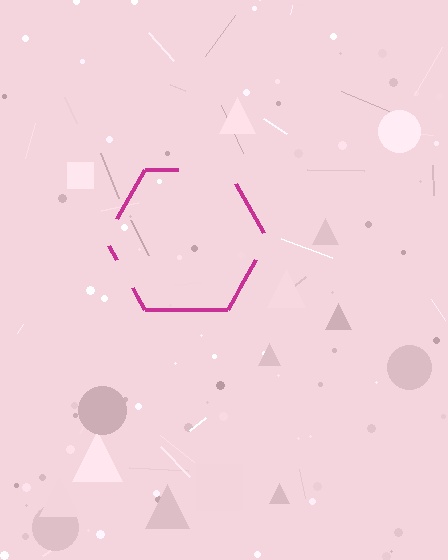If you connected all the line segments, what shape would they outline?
They would outline a hexagon.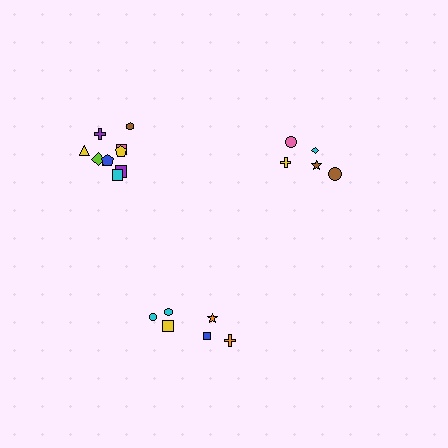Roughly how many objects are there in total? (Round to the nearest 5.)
Roughly 20 objects in total.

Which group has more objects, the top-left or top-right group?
The top-left group.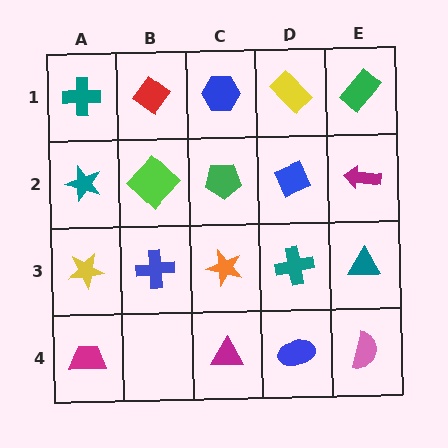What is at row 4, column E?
A pink semicircle.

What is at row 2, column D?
A blue diamond.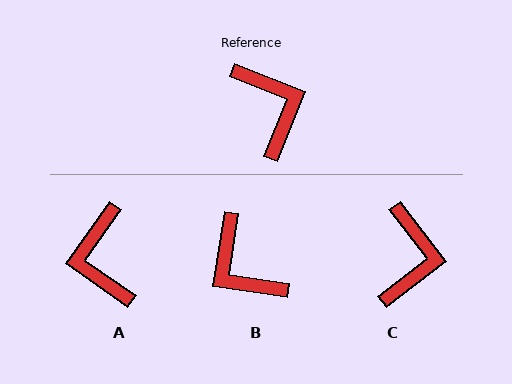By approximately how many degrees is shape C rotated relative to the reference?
Approximately 31 degrees clockwise.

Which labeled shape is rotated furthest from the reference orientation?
B, about 167 degrees away.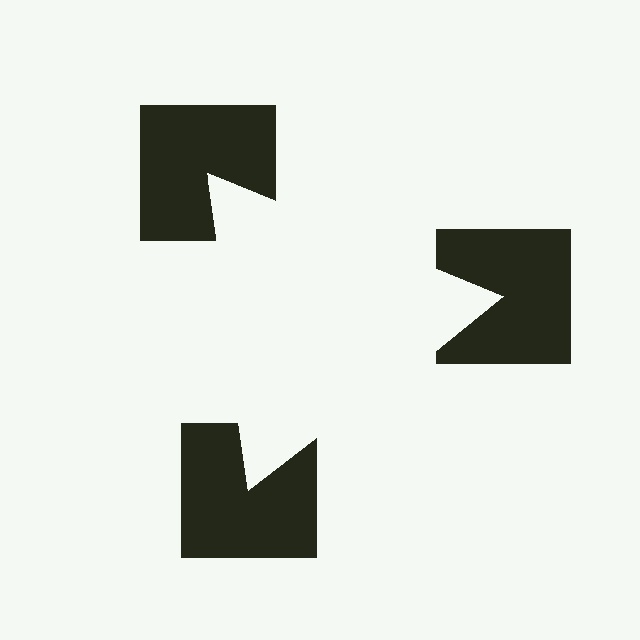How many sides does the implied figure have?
3 sides.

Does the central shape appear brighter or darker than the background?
It typically appears slightly brighter than the background, even though no actual brightness change is drawn.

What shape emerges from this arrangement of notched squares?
An illusory triangle — its edges are inferred from the aligned wedge cuts in the notched squares, not physically drawn.